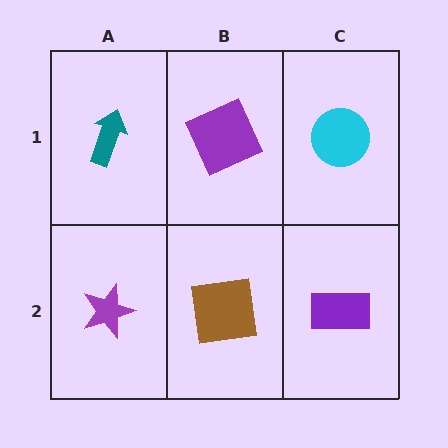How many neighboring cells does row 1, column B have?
3.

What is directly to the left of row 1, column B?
A teal arrow.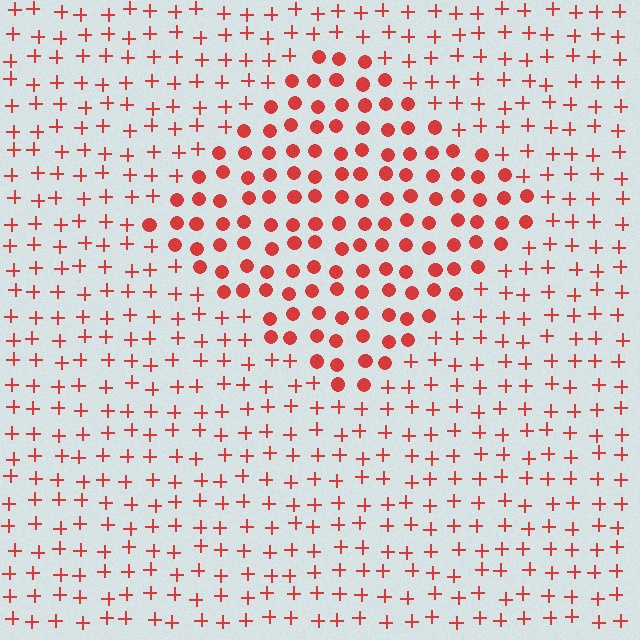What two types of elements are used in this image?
The image uses circles inside the diamond region and plus signs outside it.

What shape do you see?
I see a diamond.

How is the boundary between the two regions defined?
The boundary is defined by a change in element shape: circles inside vs. plus signs outside. All elements share the same color and spacing.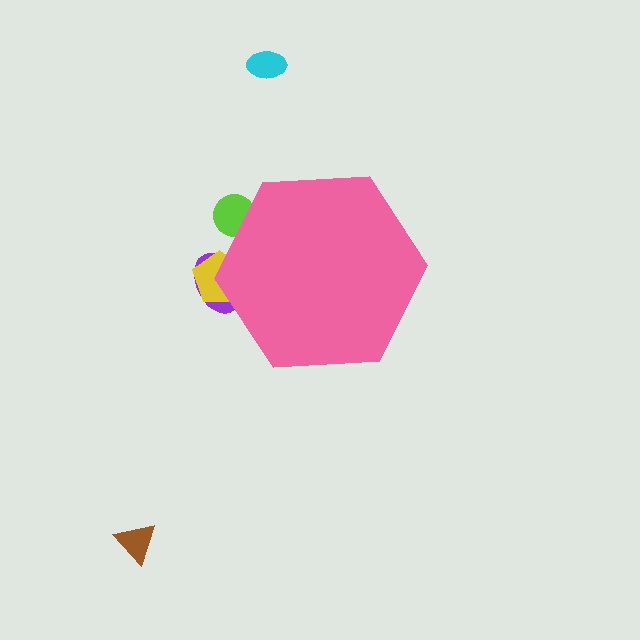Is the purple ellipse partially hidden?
Yes, the purple ellipse is partially hidden behind the pink hexagon.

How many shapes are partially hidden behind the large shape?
3 shapes are partially hidden.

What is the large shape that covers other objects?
A pink hexagon.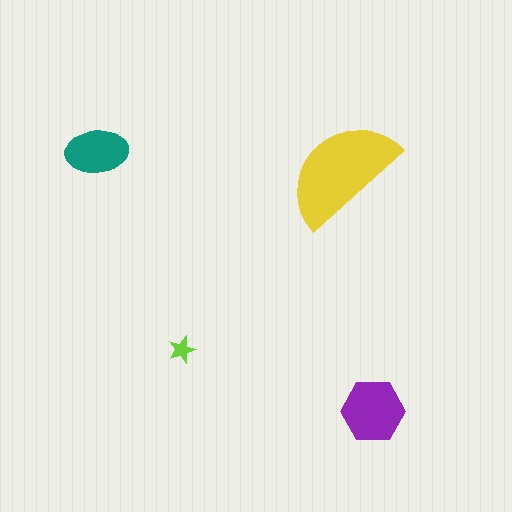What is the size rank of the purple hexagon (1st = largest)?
2nd.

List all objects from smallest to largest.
The lime star, the teal ellipse, the purple hexagon, the yellow semicircle.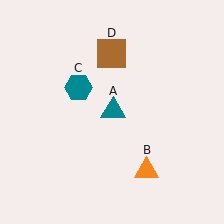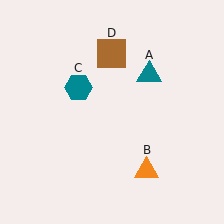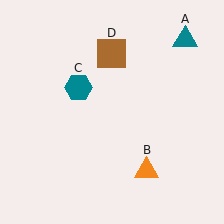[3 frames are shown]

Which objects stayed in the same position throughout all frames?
Orange triangle (object B) and teal hexagon (object C) and brown square (object D) remained stationary.